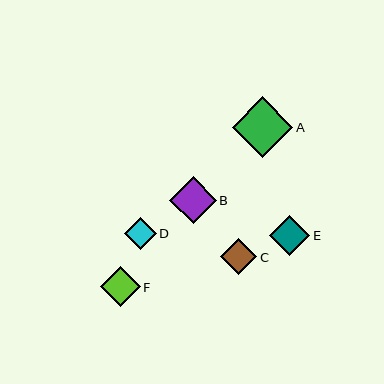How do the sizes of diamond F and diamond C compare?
Diamond F and diamond C are approximately the same size.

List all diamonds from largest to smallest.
From largest to smallest: A, B, E, F, C, D.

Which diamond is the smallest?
Diamond D is the smallest with a size of approximately 32 pixels.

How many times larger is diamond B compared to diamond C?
Diamond B is approximately 1.3 times the size of diamond C.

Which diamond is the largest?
Diamond A is the largest with a size of approximately 60 pixels.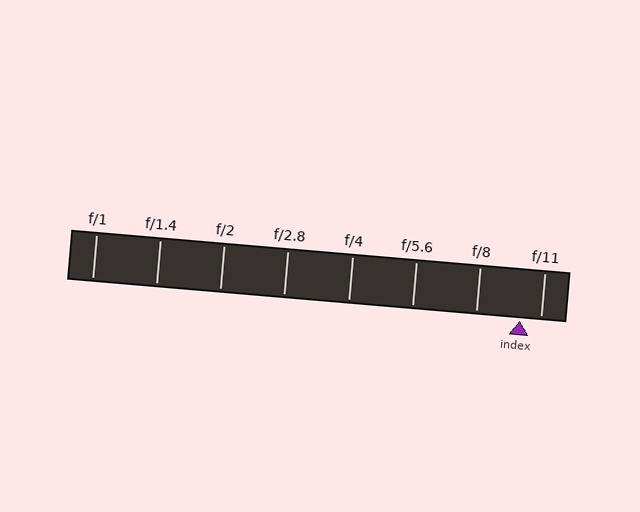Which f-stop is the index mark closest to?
The index mark is closest to f/11.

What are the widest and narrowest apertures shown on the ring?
The widest aperture shown is f/1 and the narrowest is f/11.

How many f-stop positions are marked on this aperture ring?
There are 8 f-stop positions marked.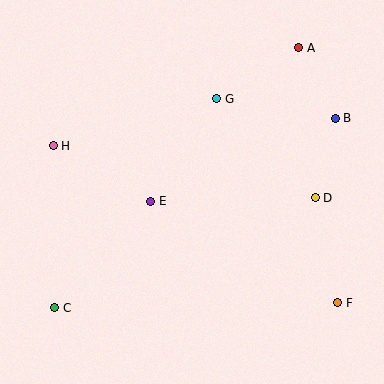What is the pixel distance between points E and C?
The distance between E and C is 144 pixels.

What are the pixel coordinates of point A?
Point A is at (299, 48).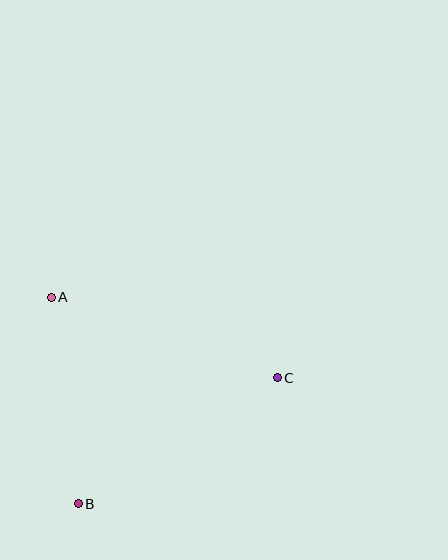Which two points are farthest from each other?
Points A and C are farthest from each other.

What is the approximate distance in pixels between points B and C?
The distance between B and C is approximately 236 pixels.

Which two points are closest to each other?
Points A and B are closest to each other.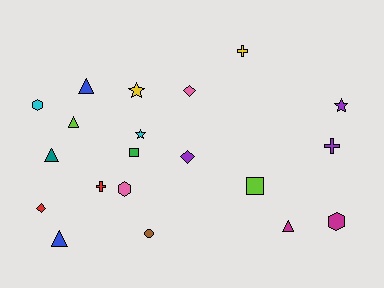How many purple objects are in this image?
There are 3 purple objects.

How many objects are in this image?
There are 20 objects.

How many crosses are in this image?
There are 3 crosses.